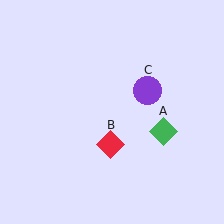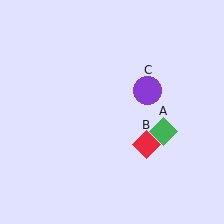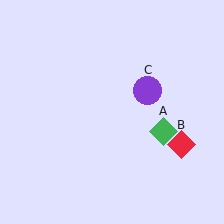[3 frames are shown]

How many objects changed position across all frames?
1 object changed position: red diamond (object B).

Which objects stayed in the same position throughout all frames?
Green diamond (object A) and purple circle (object C) remained stationary.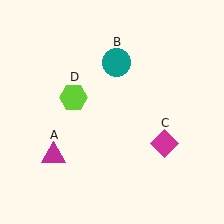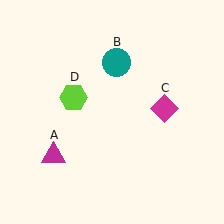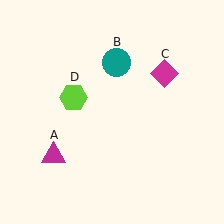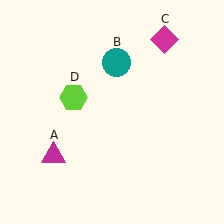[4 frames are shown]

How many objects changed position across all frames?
1 object changed position: magenta diamond (object C).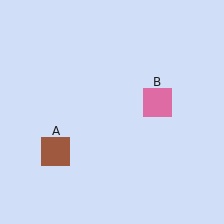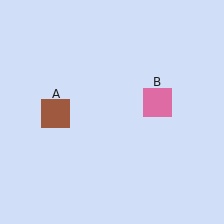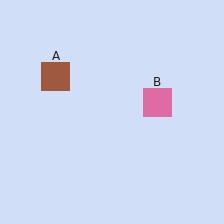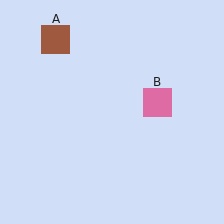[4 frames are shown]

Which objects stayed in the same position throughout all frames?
Pink square (object B) remained stationary.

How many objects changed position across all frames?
1 object changed position: brown square (object A).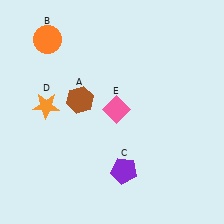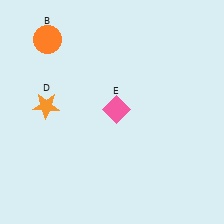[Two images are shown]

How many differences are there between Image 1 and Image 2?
There are 2 differences between the two images.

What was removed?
The brown hexagon (A), the purple pentagon (C) were removed in Image 2.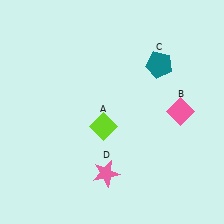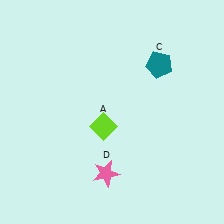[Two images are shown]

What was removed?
The pink diamond (B) was removed in Image 2.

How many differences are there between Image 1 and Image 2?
There is 1 difference between the two images.